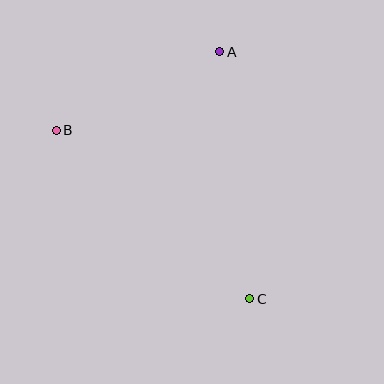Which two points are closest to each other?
Points A and B are closest to each other.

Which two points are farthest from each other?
Points B and C are farthest from each other.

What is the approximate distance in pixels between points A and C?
The distance between A and C is approximately 249 pixels.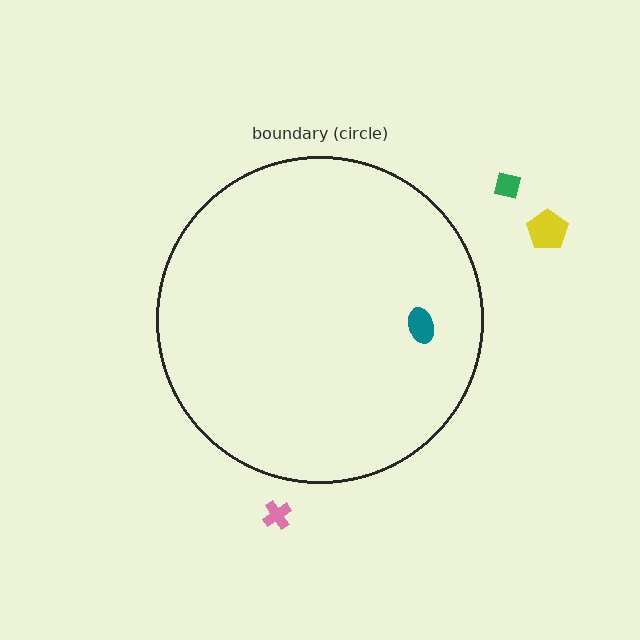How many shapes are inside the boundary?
1 inside, 3 outside.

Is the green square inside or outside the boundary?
Outside.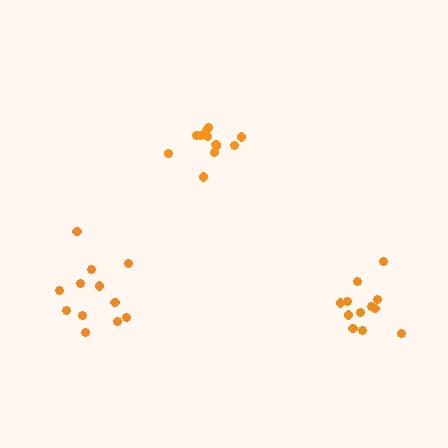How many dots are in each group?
Group 1: 12 dots, Group 2: 12 dots, Group 3: 12 dots (36 total).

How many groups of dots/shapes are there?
There are 3 groups.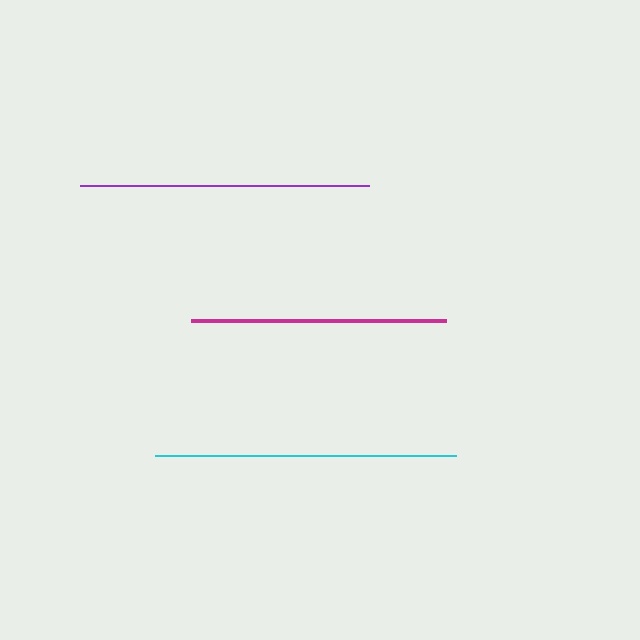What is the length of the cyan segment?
The cyan segment is approximately 300 pixels long.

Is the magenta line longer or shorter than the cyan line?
The cyan line is longer than the magenta line.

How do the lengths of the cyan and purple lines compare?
The cyan and purple lines are approximately the same length.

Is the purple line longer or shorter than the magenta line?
The purple line is longer than the magenta line.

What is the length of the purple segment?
The purple segment is approximately 289 pixels long.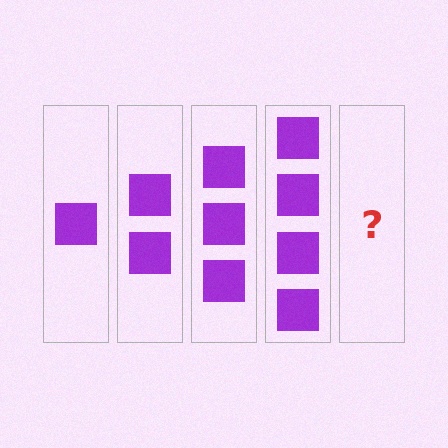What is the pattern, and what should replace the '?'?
The pattern is that each step adds one more square. The '?' should be 5 squares.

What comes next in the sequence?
The next element should be 5 squares.